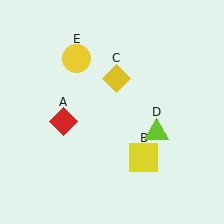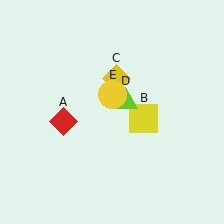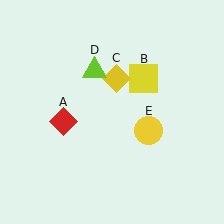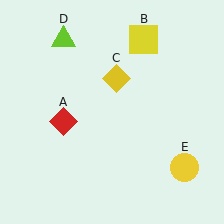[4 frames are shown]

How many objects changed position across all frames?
3 objects changed position: yellow square (object B), lime triangle (object D), yellow circle (object E).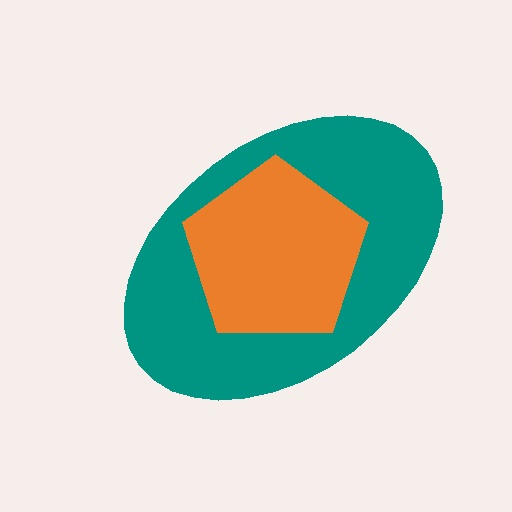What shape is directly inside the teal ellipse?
The orange pentagon.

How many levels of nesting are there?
2.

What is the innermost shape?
The orange pentagon.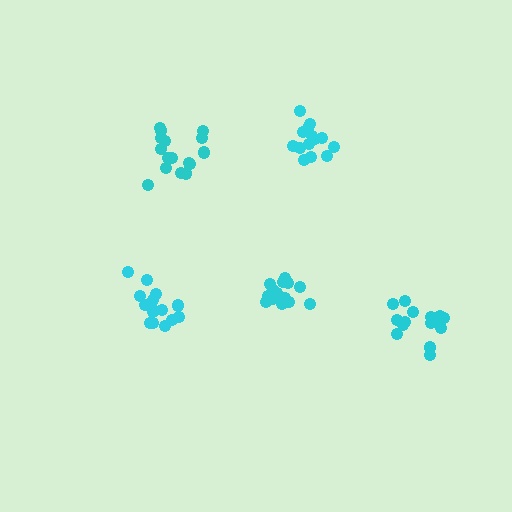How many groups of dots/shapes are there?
There are 5 groups.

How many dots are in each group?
Group 1: 15 dots, Group 2: 15 dots, Group 3: 15 dots, Group 4: 16 dots, Group 5: 14 dots (75 total).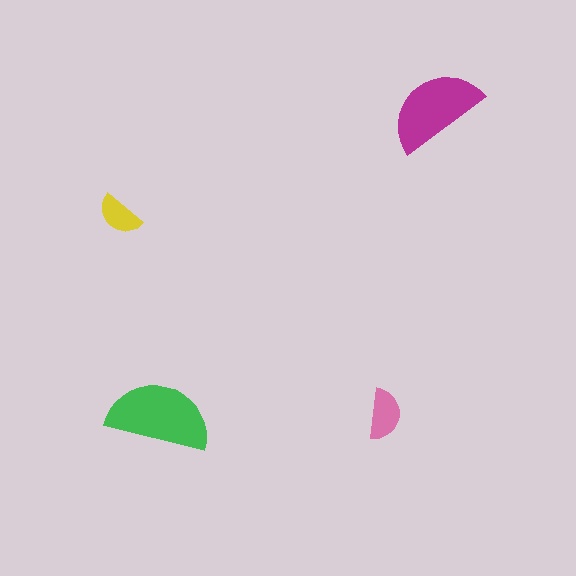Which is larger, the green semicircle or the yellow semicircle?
The green one.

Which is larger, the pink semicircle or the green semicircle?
The green one.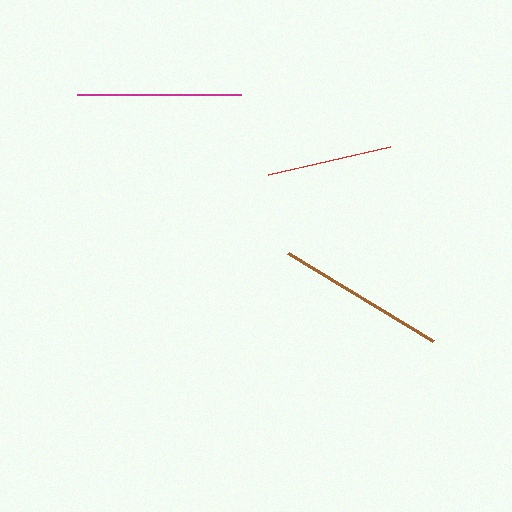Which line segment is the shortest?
The red line is the shortest at approximately 125 pixels.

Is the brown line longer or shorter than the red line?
The brown line is longer than the red line.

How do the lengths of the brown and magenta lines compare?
The brown and magenta lines are approximately the same length.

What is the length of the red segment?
The red segment is approximately 125 pixels long.